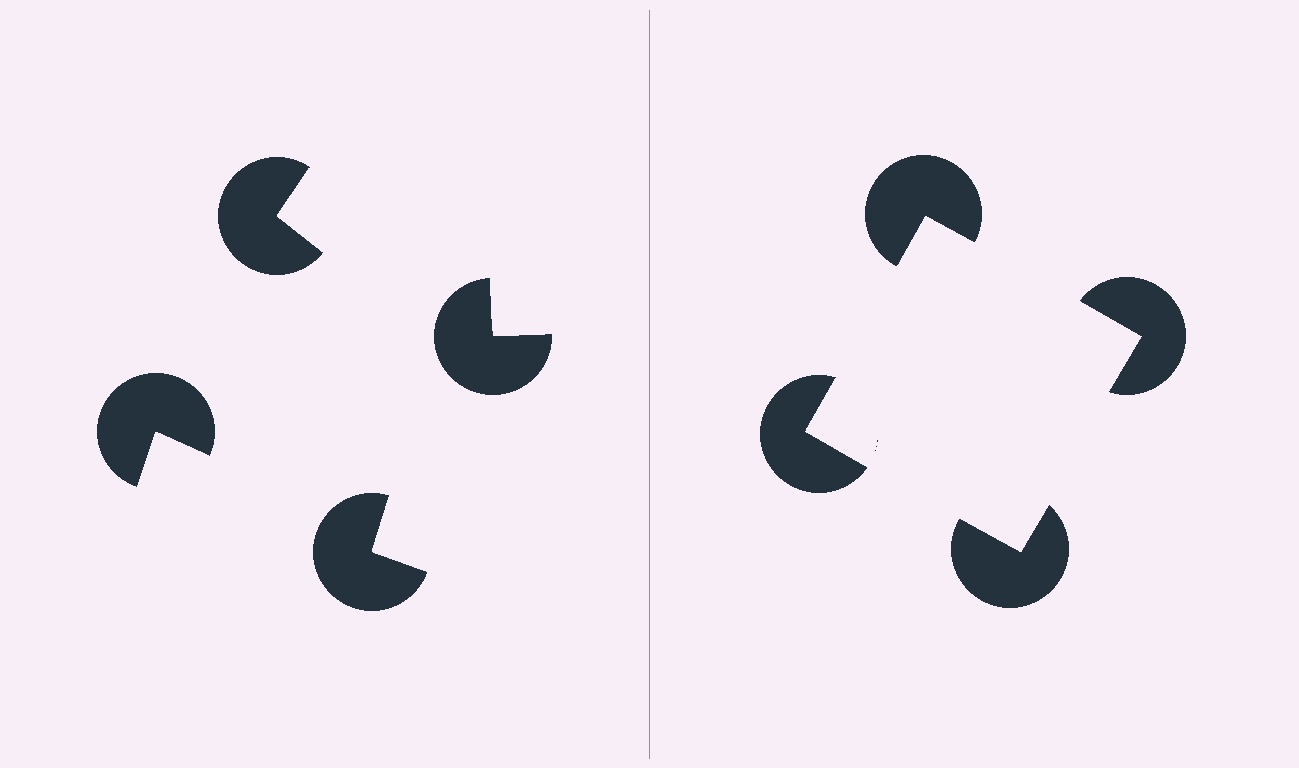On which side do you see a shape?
An illusory square appears on the right side. On the left side the wedge cuts are rotated, so no coherent shape forms.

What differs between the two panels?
The pac-man discs are positioned identically on both sides; only the wedge orientations differ. On the right they align to a square; on the left they are misaligned.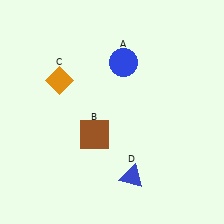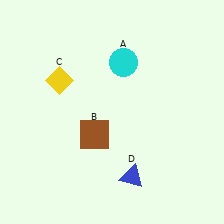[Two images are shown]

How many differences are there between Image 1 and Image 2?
There are 2 differences between the two images.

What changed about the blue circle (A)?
In Image 1, A is blue. In Image 2, it changed to cyan.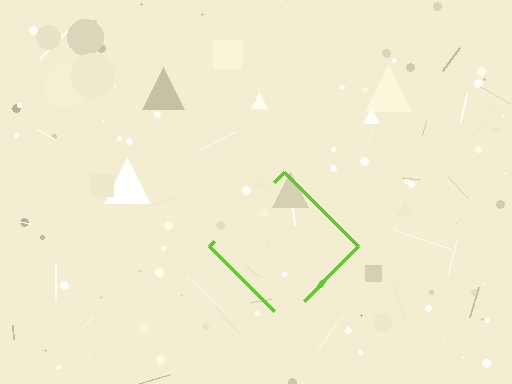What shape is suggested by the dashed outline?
The dashed outline suggests a diamond.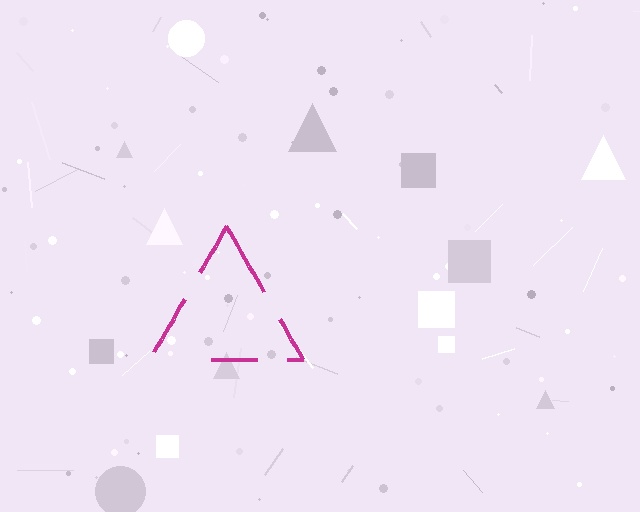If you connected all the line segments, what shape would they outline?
They would outline a triangle.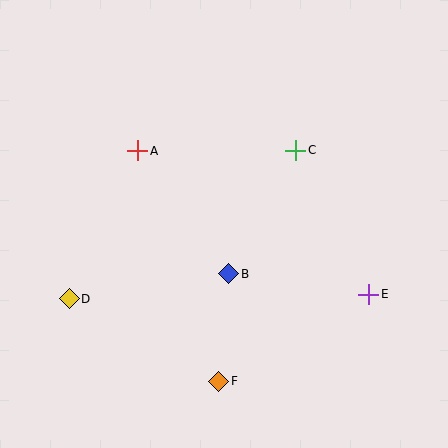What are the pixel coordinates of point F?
Point F is at (219, 381).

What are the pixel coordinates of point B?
Point B is at (229, 274).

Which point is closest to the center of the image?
Point B at (229, 274) is closest to the center.